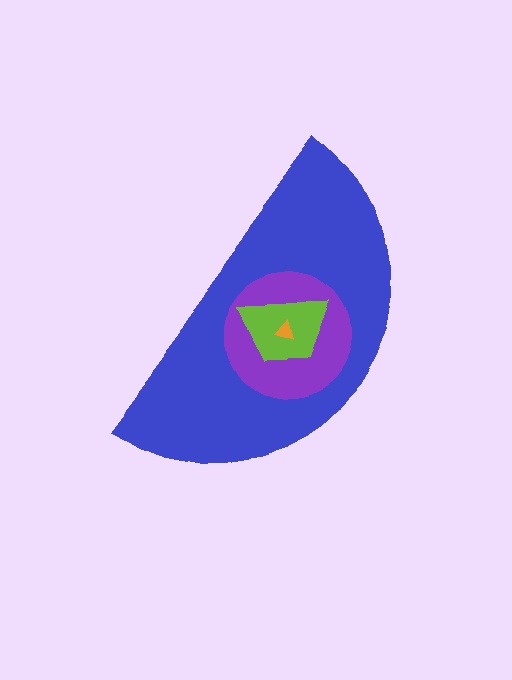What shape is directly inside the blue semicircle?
The purple circle.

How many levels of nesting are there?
4.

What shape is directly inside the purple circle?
The lime trapezoid.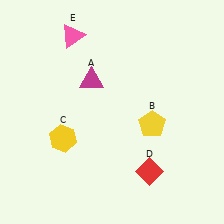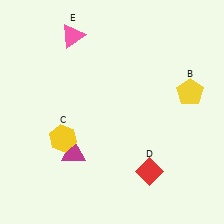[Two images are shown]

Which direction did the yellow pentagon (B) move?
The yellow pentagon (B) moved right.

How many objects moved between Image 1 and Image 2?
2 objects moved between the two images.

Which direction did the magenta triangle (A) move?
The magenta triangle (A) moved down.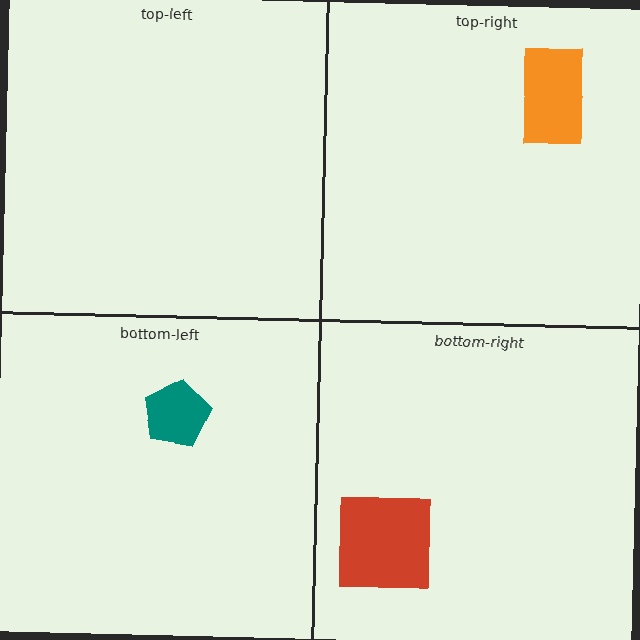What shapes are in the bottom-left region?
The teal pentagon.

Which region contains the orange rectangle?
The top-right region.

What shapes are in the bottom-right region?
The red square.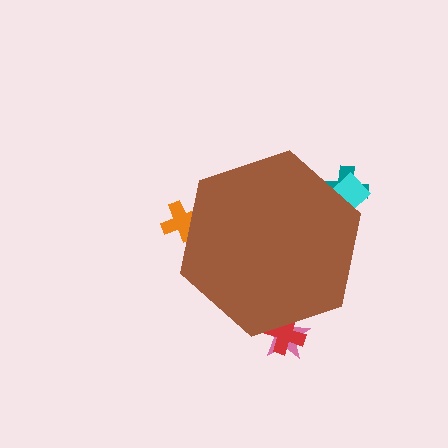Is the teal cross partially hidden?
Yes, the teal cross is partially hidden behind the brown hexagon.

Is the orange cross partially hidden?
Yes, the orange cross is partially hidden behind the brown hexagon.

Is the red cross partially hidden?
Yes, the red cross is partially hidden behind the brown hexagon.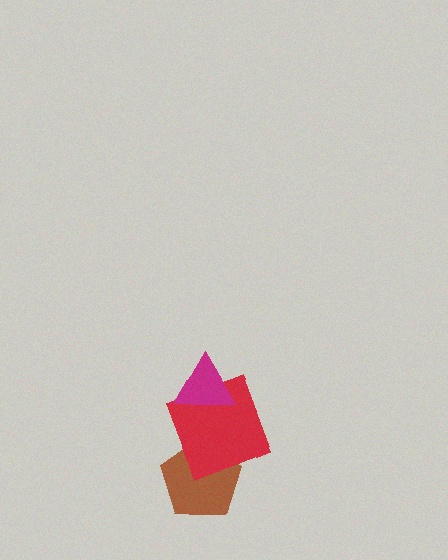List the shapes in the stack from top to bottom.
From top to bottom: the magenta triangle, the red square, the brown pentagon.